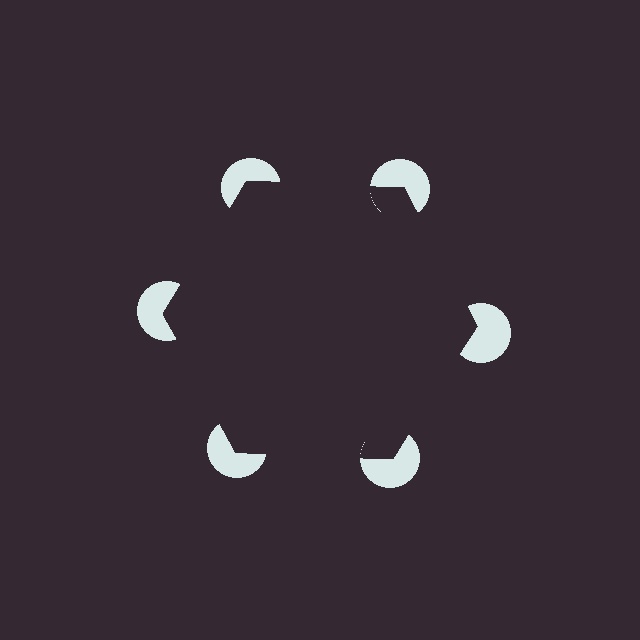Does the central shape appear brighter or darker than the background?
It typically appears slightly darker than the background, even though no actual brightness change is drawn.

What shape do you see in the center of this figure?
An illusory hexagon — its edges are inferred from the aligned wedge cuts in the pac-man discs, not physically drawn.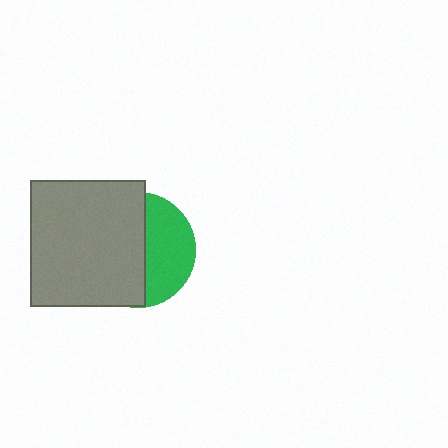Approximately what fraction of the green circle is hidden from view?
Roughly 58% of the green circle is hidden behind the gray rectangle.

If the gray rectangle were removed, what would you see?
You would see the complete green circle.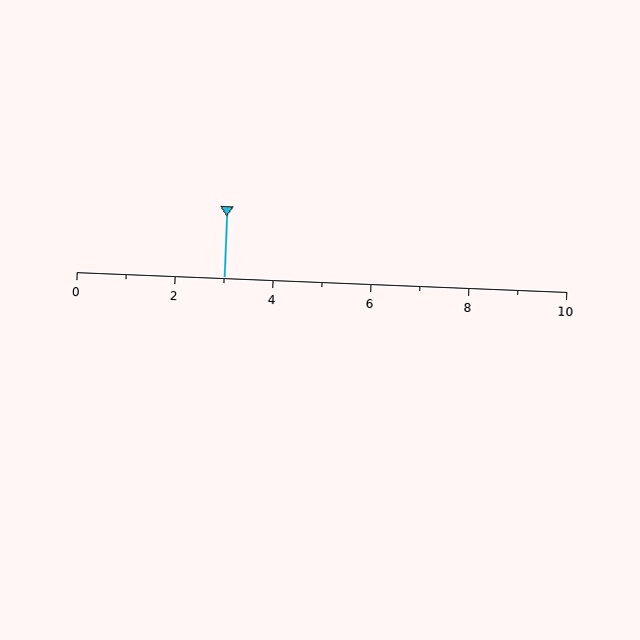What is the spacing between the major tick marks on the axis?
The major ticks are spaced 2 apart.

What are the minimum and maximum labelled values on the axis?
The axis runs from 0 to 10.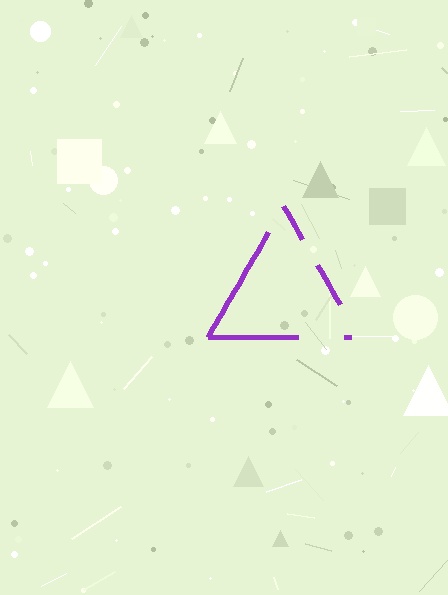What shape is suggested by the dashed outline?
The dashed outline suggests a triangle.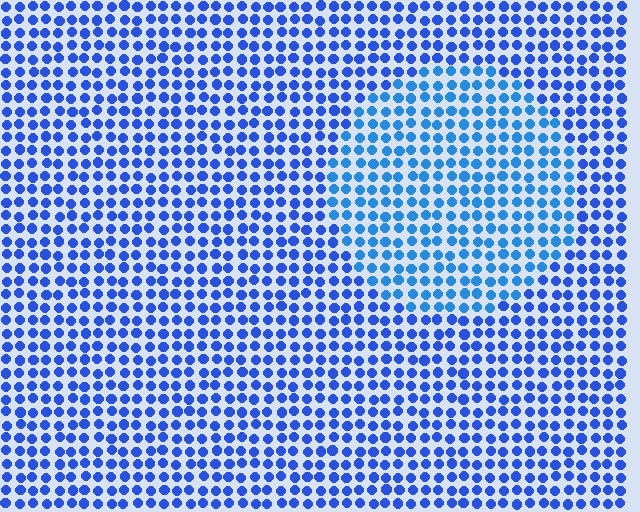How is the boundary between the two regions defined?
The boundary is defined purely by a slight shift in hue (about 19 degrees). Spacing, size, and orientation are identical on both sides.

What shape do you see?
I see a circle.